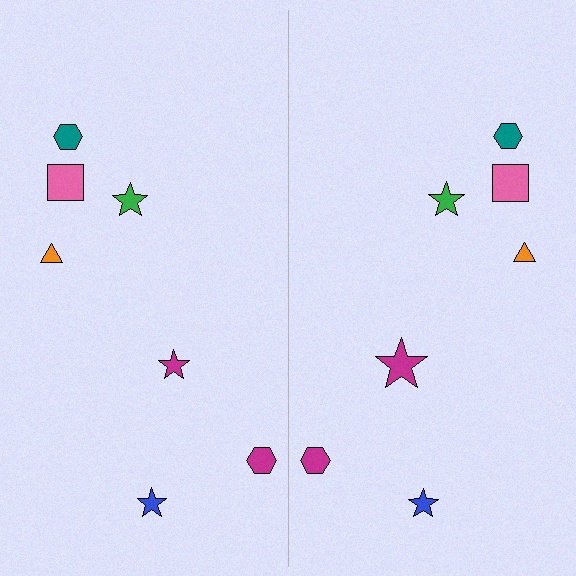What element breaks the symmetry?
The magenta star on the right side has a different size than its mirror counterpart.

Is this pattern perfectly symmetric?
No, the pattern is not perfectly symmetric. The magenta star on the right side has a different size than its mirror counterpart.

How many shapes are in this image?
There are 14 shapes in this image.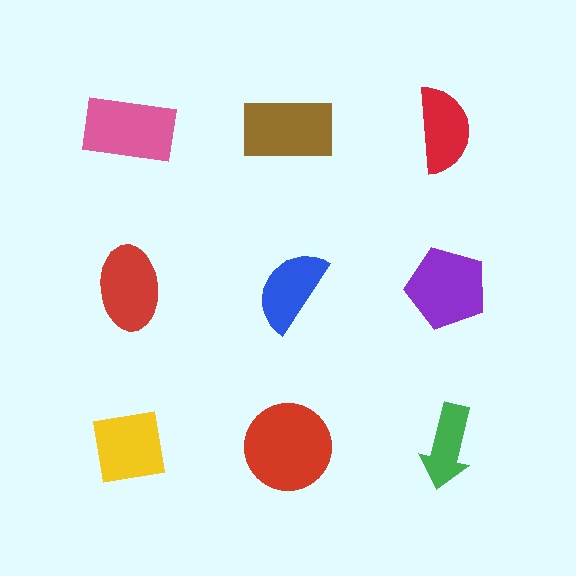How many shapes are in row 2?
3 shapes.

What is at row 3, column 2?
A red circle.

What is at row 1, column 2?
A brown rectangle.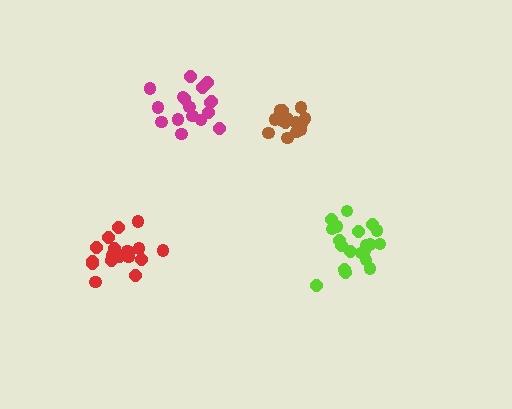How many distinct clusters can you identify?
There are 4 distinct clusters.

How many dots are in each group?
Group 1: 18 dots, Group 2: 17 dots, Group 3: 17 dots, Group 4: 20 dots (72 total).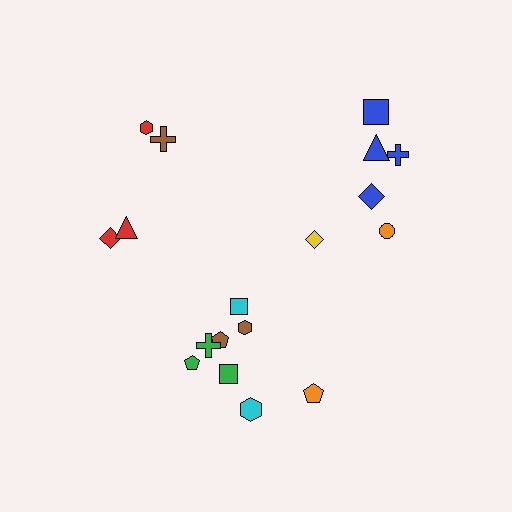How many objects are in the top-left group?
There are 4 objects.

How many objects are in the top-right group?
There are 6 objects.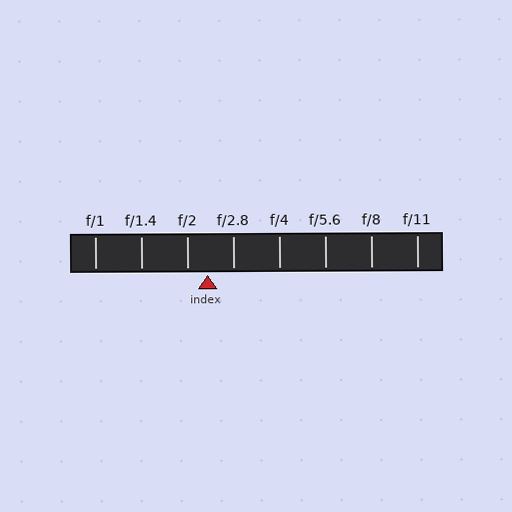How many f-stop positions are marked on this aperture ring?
There are 8 f-stop positions marked.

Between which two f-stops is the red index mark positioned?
The index mark is between f/2 and f/2.8.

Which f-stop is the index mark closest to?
The index mark is closest to f/2.